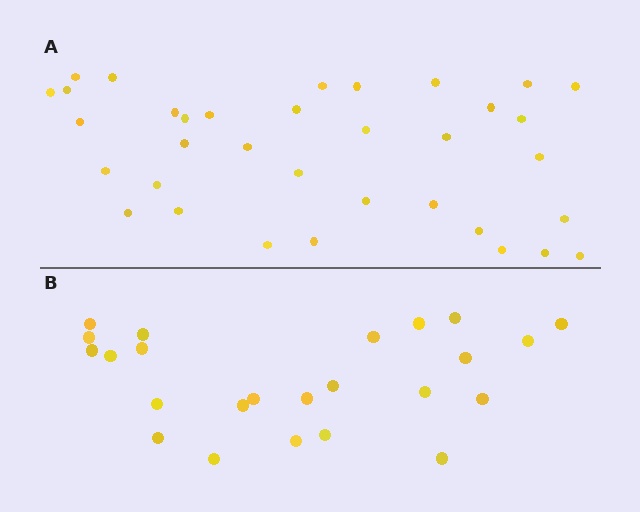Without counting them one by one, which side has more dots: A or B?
Region A (the top region) has more dots.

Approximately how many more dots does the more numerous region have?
Region A has roughly 12 or so more dots than region B.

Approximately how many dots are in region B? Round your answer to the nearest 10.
About 20 dots. (The exact count is 24, which rounds to 20.)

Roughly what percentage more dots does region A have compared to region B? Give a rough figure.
About 45% more.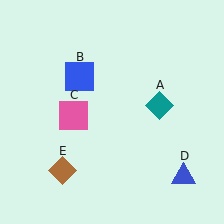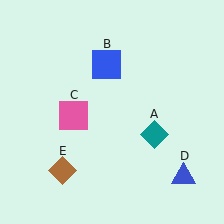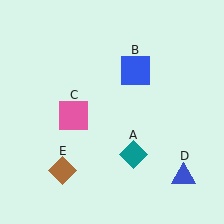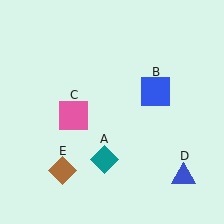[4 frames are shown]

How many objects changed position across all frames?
2 objects changed position: teal diamond (object A), blue square (object B).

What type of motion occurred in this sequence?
The teal diamond (object A), blue square (object B) rotated clockwise around the center of the scene.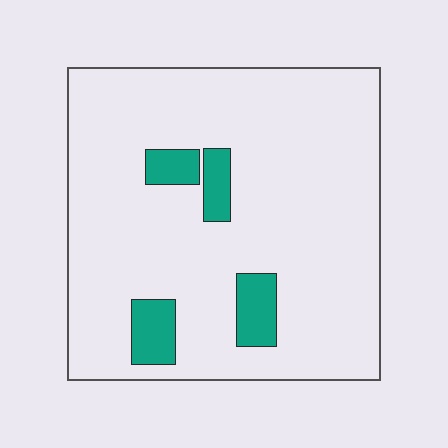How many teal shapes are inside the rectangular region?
4.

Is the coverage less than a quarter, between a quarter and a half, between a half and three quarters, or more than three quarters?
Less than a quarter.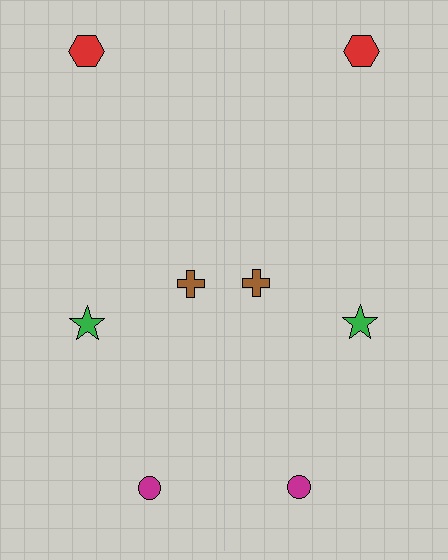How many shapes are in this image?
There are 8 shapes in this image.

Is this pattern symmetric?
Yes, this pattern has bilateral (reflection) symmetry.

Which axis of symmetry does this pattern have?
The pattern has a vertical axis of symmetry running through the center of the image.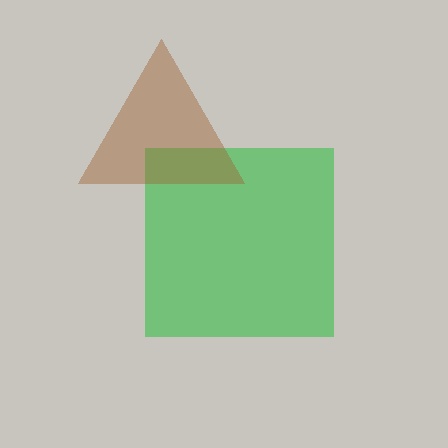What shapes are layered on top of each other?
The layered shapes are: a green square, a brown triangle.